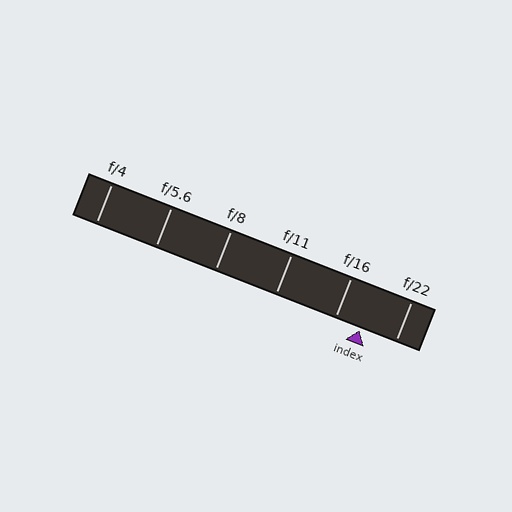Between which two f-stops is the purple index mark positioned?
The index mark is between f/16 and f/22.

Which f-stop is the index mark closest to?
The index mark is closest to f/16.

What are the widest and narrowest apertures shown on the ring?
The widest aperture shown is f/4 and the narrowest is f/22.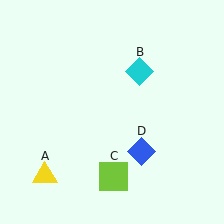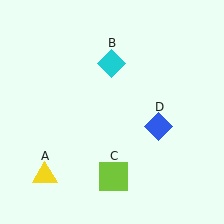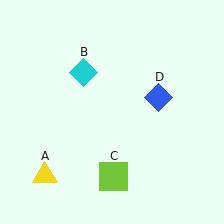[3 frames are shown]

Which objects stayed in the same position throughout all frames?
Yellow triangle (object A) and lime square (object C) remained stationary.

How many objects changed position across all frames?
2 objects changed position: cyan diamond (object B), blue diamond (object D).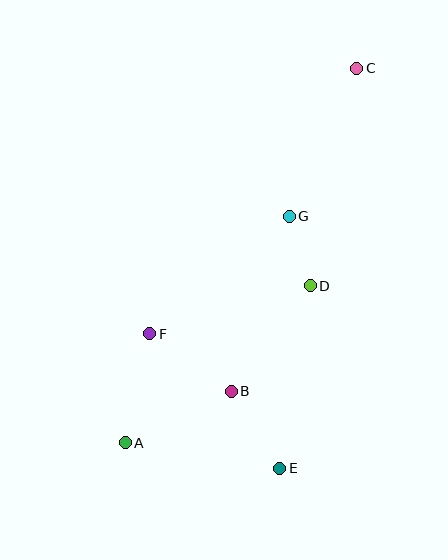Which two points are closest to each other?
Points D and G are closest to each other.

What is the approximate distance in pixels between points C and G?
The distance between C and G is approximately 162 pixels.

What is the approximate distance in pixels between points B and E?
The distance between B and E is approximately 91 pixels.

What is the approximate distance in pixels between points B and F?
The distance between B and F is approximately 100 pixels.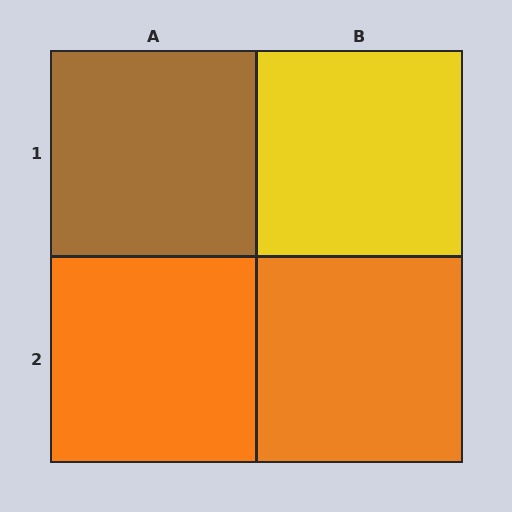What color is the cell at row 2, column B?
Orange.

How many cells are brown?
1 cell is brown.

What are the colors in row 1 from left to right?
Brown, yellow.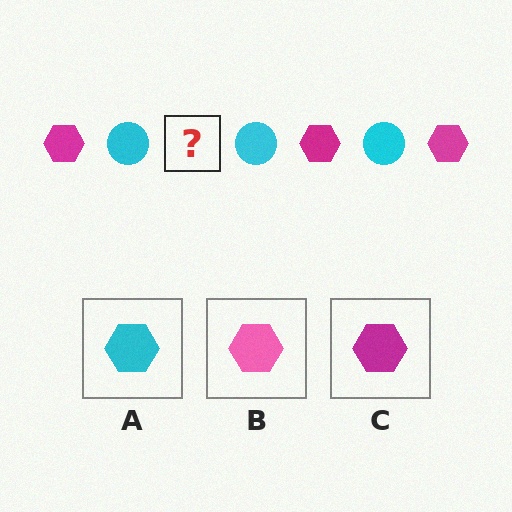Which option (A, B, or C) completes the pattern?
C.